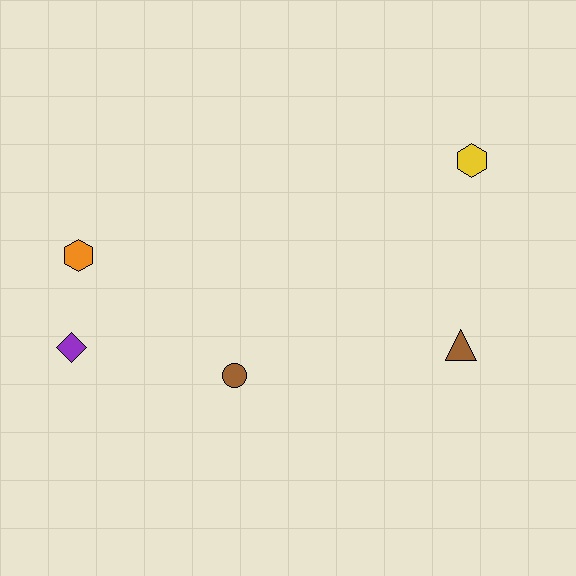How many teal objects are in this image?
There are no teal objects.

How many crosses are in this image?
There are no crosses.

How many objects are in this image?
There are 5 objects.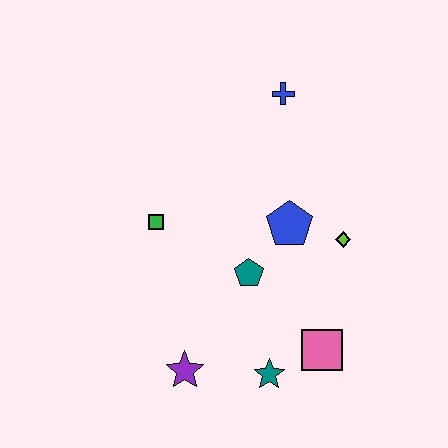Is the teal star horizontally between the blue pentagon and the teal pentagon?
Yes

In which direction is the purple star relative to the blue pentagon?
The purple star is below the blue pentagon.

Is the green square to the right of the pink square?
No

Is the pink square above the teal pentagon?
No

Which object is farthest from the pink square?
The blue cross is farthest from the pink square.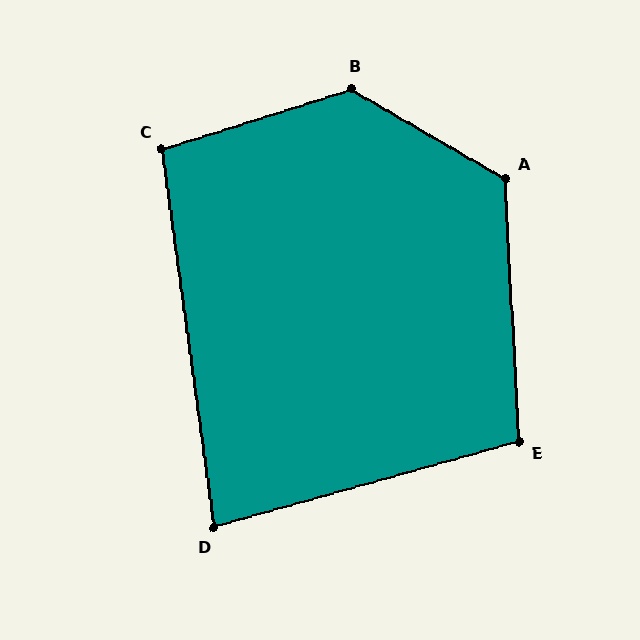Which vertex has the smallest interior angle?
D, at approximately 82 degrees.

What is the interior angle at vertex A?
Approximately 123 degrees (obtuse).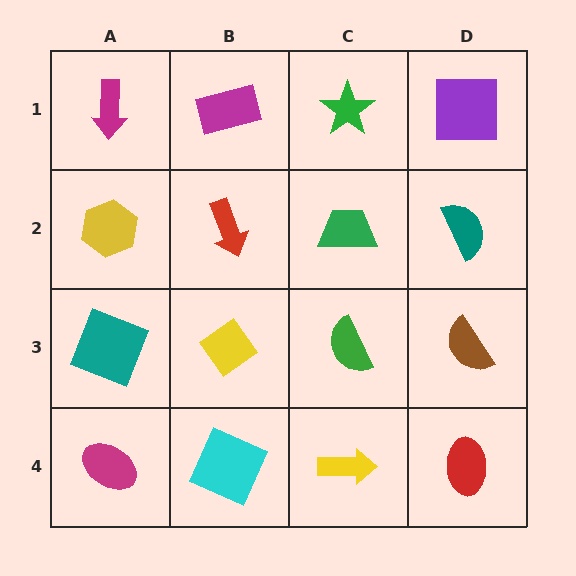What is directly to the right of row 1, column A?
A magenta rectangle.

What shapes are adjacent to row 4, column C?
A green semicircle (row 3, column C), a cyan square (row 4, column B), a red ellipse (row 4, column D).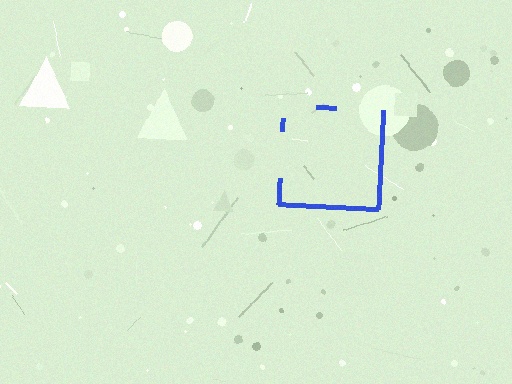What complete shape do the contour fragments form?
The contour fragments form a square.